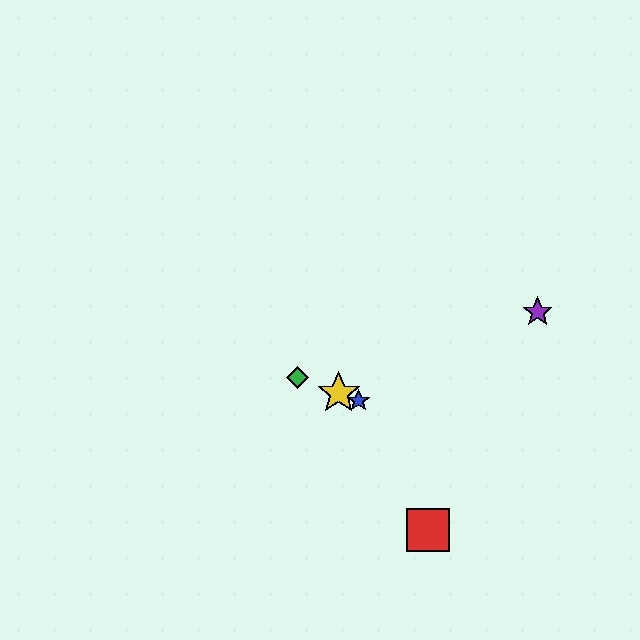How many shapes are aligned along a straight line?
3 shapes (the blue star, the green diamond, the yellow star) are aligned along a straight line.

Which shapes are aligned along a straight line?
The blue star, the green diamond, the yellow star are aligned along a straight line.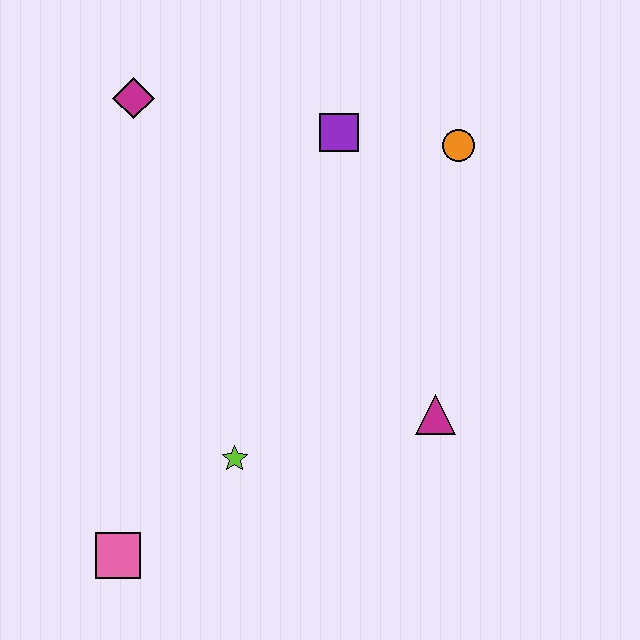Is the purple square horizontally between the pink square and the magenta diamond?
No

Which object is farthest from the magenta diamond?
The pink square is farthest from the magenta diamond.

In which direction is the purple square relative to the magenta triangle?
The purple square is above the magenta triangle.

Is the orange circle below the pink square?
No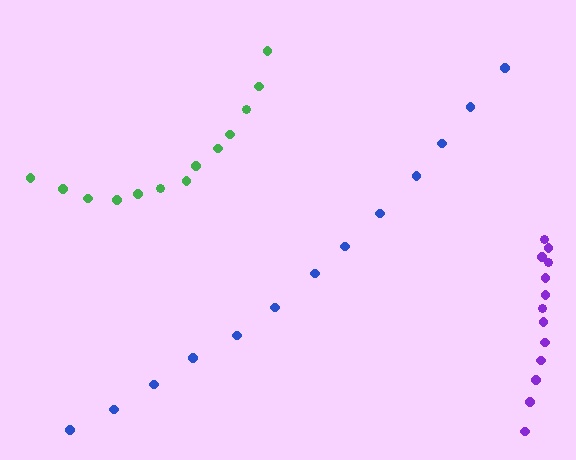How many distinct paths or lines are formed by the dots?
There are 3 distinct paths.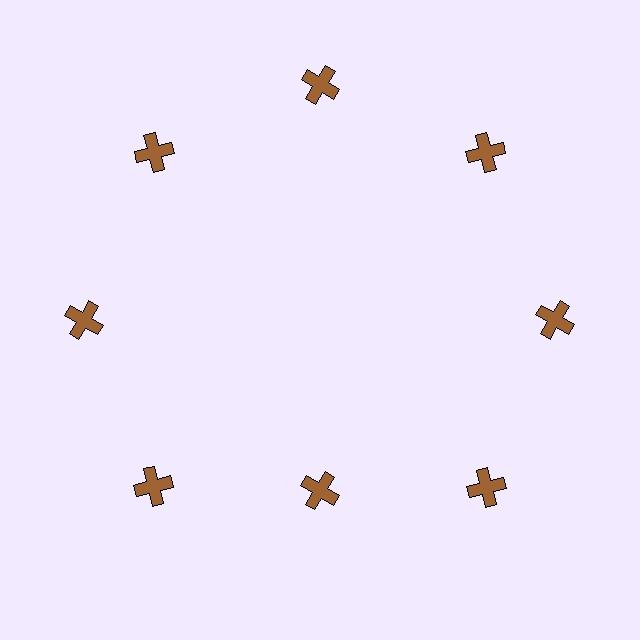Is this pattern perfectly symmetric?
No. The 8 brown crosses are arranged in a ring, but one element near the 6 o'clock position is pulled inward toward the center, breaking the 8-fold rotational symmetry.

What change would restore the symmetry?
The symmetry would be restored by moving it outward, back onto the ring so that all 8 crosses sit at equal angles and equal distance from the center.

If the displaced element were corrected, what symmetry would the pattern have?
It would have 8-fold rotational symmetry — the pattern would map onto itself every 45 degrees.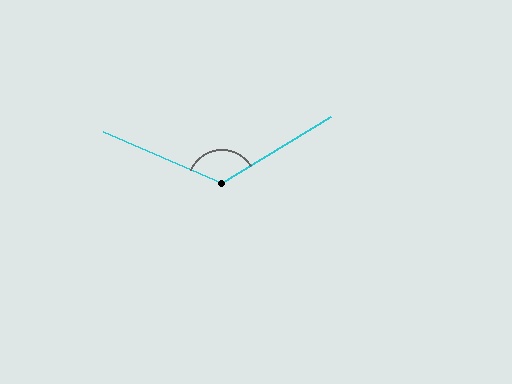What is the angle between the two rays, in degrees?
Approximately 125 degrees.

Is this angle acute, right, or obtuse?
It is obtuse.